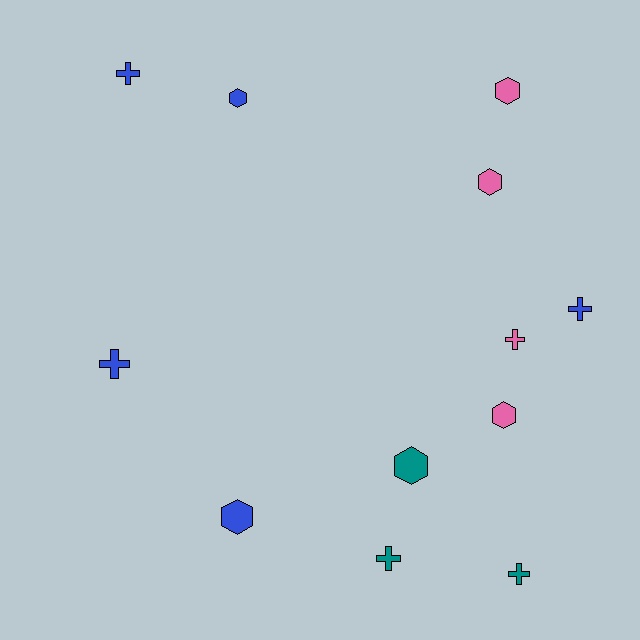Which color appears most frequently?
Blue, with 5 objects.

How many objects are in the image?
There are 12 objects.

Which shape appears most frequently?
Cross, with 6 objects.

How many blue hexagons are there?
There are 2 blue hexagons.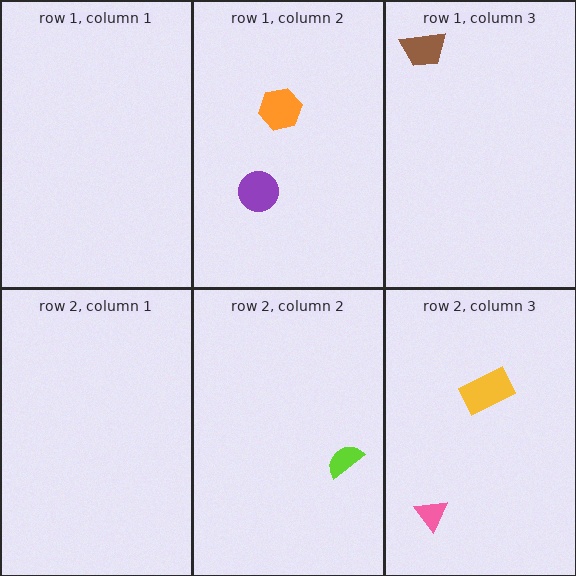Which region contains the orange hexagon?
The row 1, column 2 region.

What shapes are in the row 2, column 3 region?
The yellow rectangle, the pink triangle.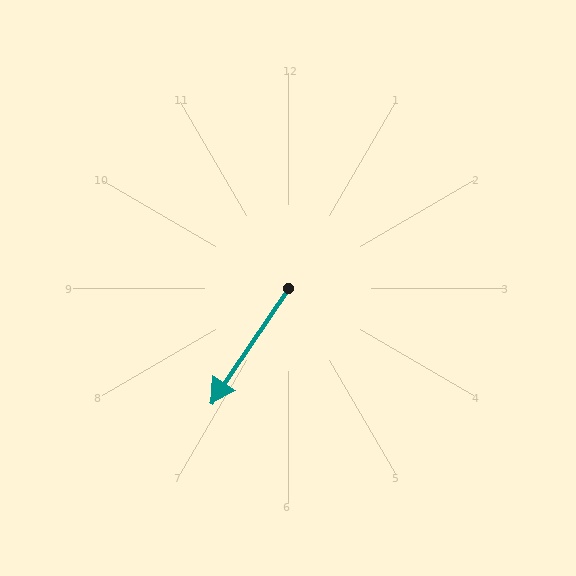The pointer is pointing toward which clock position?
Roughly 7 o'clock.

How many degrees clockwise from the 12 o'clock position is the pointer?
Approximately 214 degrees.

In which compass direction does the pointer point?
Southwest.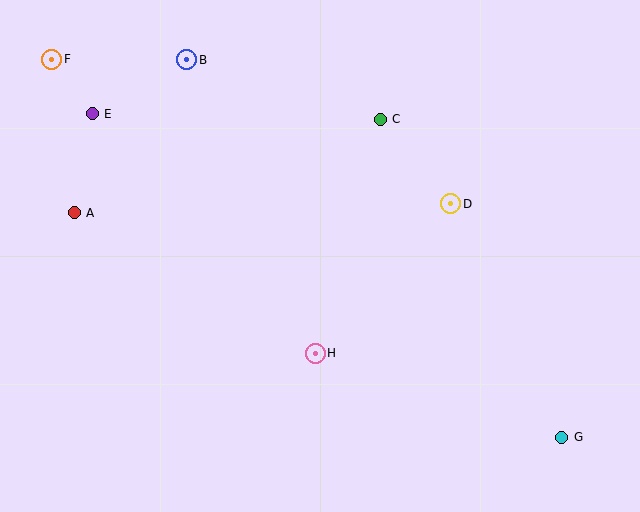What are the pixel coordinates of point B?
Point B is at (187, 60).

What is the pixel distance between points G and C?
The distance between G and C is 366 pixels.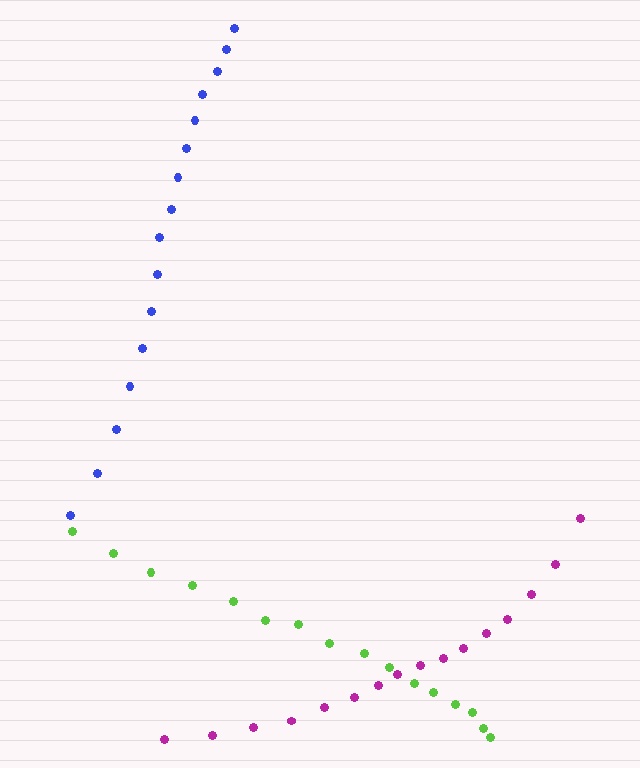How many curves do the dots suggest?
There are 3 distinct paths.